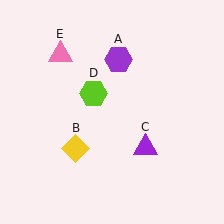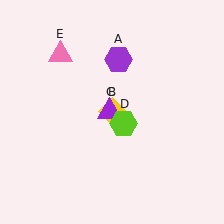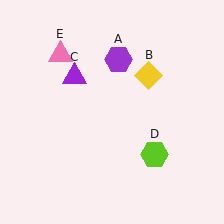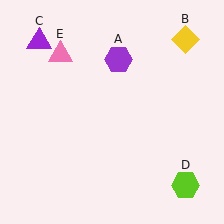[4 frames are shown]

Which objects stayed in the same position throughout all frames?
Purple hexagon (object A) and pink triangle (object E) remained stationary.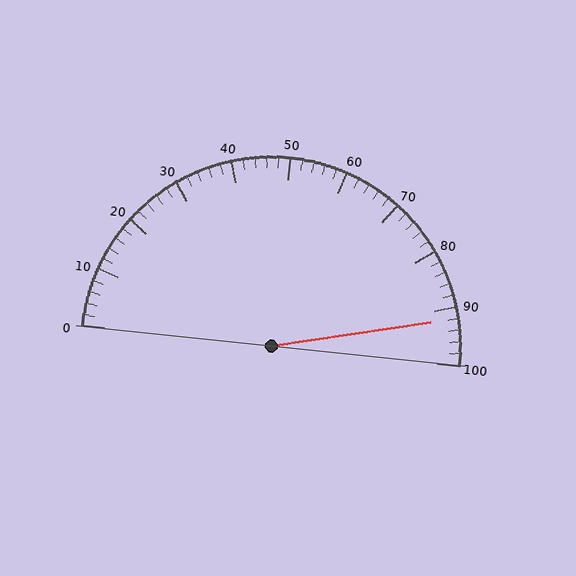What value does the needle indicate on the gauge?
The needle indicates approximately 92.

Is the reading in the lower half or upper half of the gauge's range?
The reading is in the upper half of the range (0 to 100).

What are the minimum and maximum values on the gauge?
The gauge ranges from 0 to 100.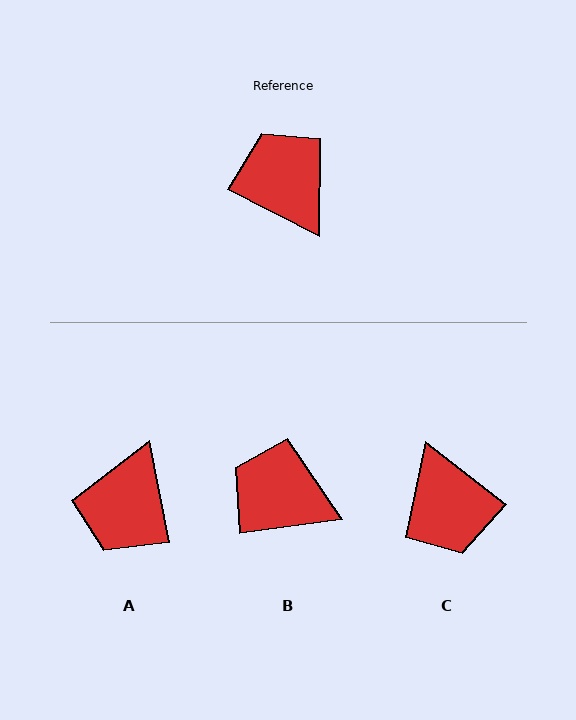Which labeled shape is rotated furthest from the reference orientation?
C, about 169 degrees away.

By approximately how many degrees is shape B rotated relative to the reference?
Approximately 35 degrees counter-clockwise.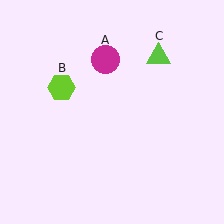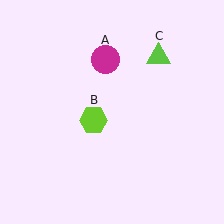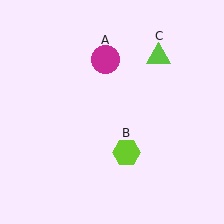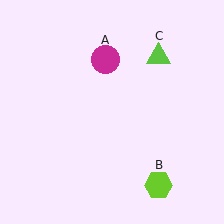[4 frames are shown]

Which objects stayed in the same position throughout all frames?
Magenta circle (object A) and lime triangle (object C) remained stationary.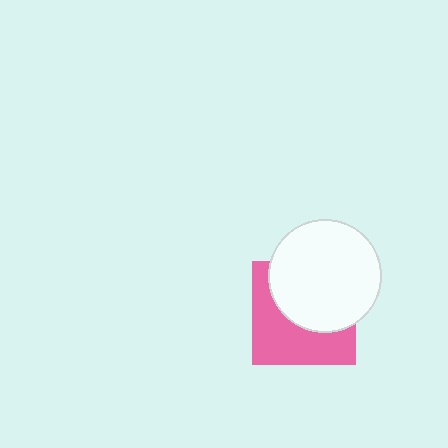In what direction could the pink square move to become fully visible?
The pink square could move down. That would shift it out from behind the white circle entirely.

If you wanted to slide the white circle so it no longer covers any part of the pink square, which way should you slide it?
Slide it up — that is the most direct way to separate the two shapes.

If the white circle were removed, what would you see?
You would see the complete pink square.